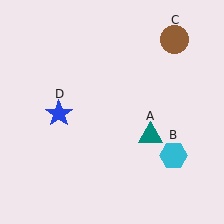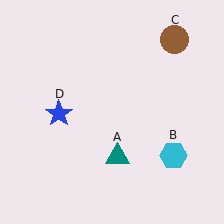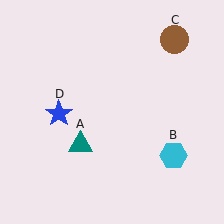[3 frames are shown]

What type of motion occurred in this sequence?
The teal triangle (object A) rotated clockwise around the center of the scene.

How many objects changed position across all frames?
1 object changed position: teal triangle (object A).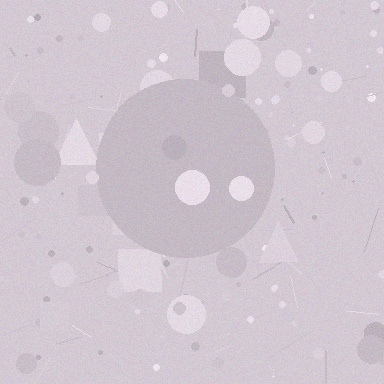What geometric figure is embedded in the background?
A circle is embedded in the background.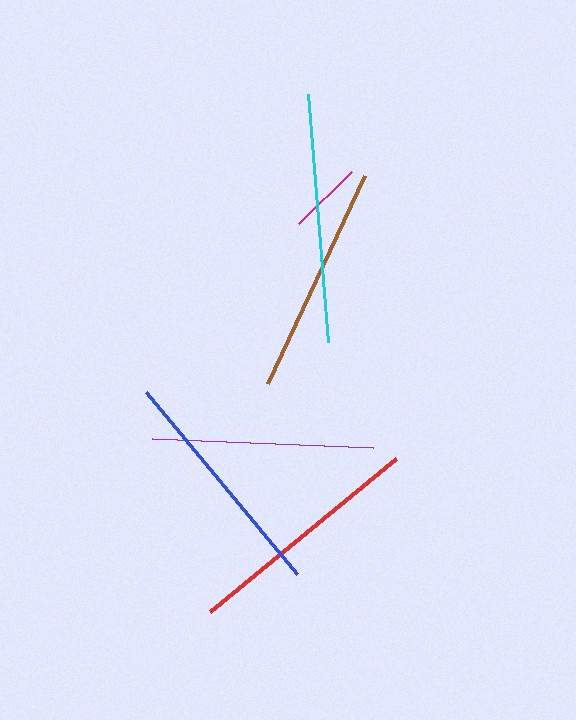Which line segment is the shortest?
The magenta line is the shortest at approximately 75 pixels.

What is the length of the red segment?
The red segment is approximately 241 pixels long.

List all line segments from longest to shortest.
From longest to shortest: cyan, red, blue, brown, purple, magenta.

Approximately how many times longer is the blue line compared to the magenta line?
The blue line is approximately 3.2 times the length of the magenta line.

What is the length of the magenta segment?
The magenta segment is approximately 75 pixels long.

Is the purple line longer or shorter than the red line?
The red line is longer than the purple line.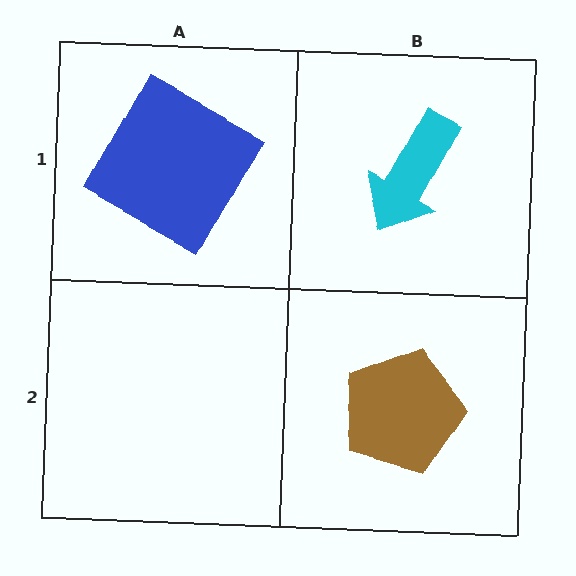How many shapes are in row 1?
2 shapes.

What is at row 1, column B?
A cyan arrow.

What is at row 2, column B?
A brown pentagon.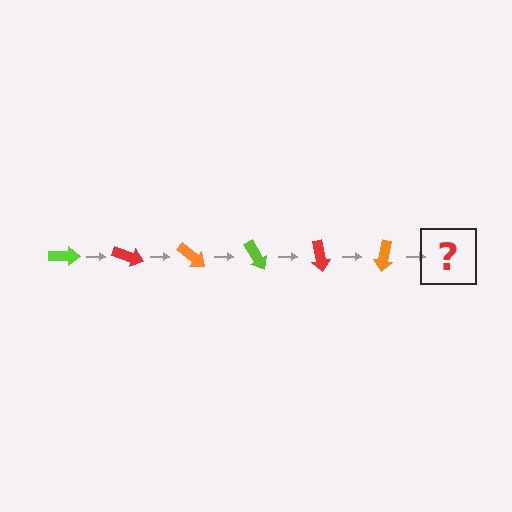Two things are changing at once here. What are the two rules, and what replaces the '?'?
The two rules are that it rotates 20 degrees each step and the color cycles through lime, red, and orange. The '?' should be a lime arrow, rotated 120 degrees from the start.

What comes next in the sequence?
The next element should be a lime arrow, rotated 120 degrees from the start.